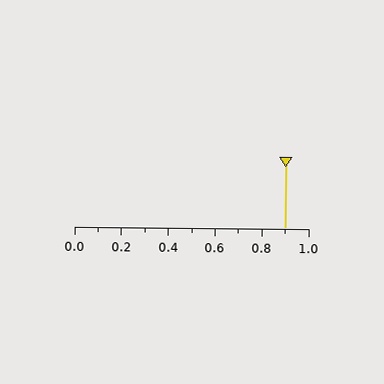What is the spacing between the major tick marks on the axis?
The major ticks are spaced 0.2 apart.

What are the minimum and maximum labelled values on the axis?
The axis runs from 0.0 to 1.0.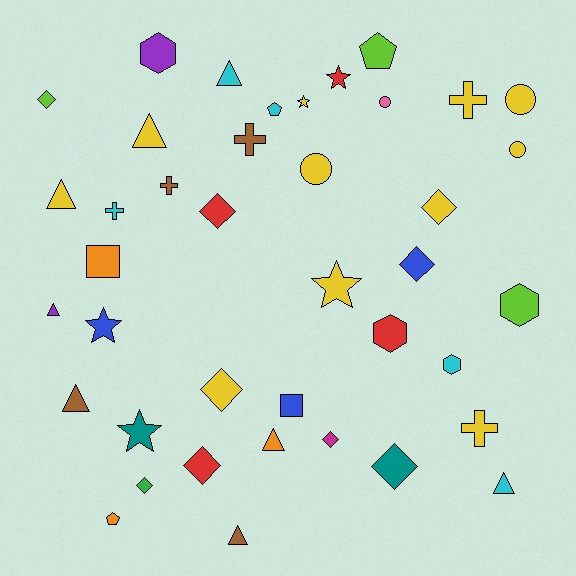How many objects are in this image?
There are 40 objects.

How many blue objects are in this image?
There are 3 blue objects.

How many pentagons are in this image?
There are 3 pentagons.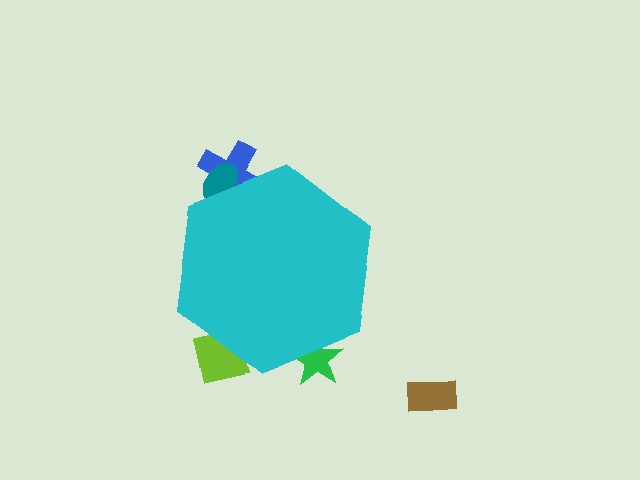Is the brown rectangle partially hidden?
No, the brown rectangle is fully visible.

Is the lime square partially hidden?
Yes, the lime square is partially hidden behind the cyan hexagon.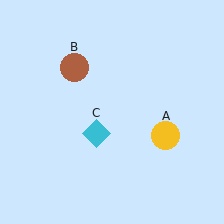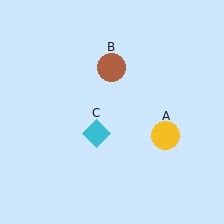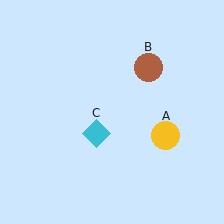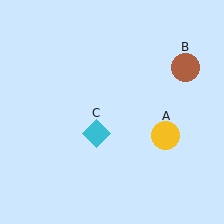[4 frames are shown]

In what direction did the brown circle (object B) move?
The brown circle (object B) moved right.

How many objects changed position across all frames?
1 object changed position: brown circle (object B).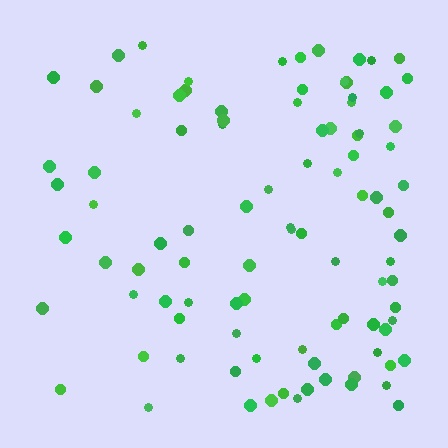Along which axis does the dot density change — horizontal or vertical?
Horizontal.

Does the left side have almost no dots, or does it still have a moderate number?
Still a moderate number, just noticeably fewer than the right.